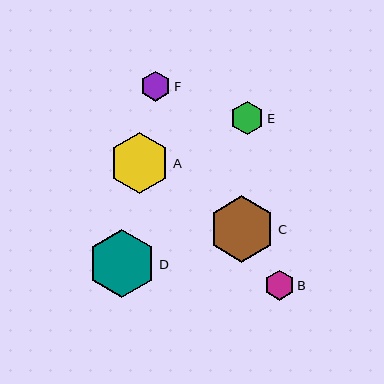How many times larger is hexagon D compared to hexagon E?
Hexagon D is approximately 2.0 times the size of hexagon E.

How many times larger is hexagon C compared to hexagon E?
Hexagon C is approximately 2.0 times the size of hexagon E.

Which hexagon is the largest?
Hexagon D is the largest with a size of approximately 67 pixels.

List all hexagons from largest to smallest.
From largest to smallest: D, C, A, E, F, B.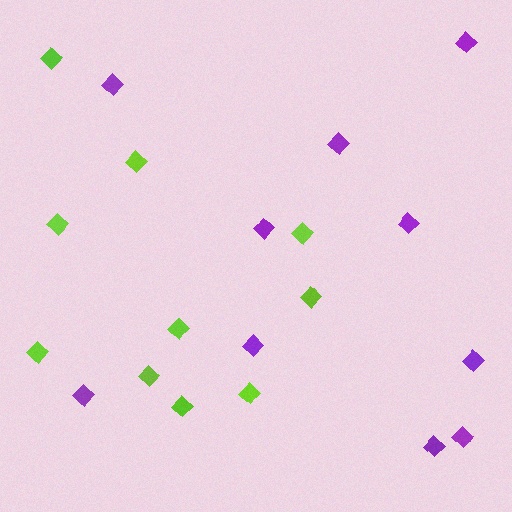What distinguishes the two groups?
There are 2 groups: one group of purple diamonds (10) and one group of lime diamonds (10).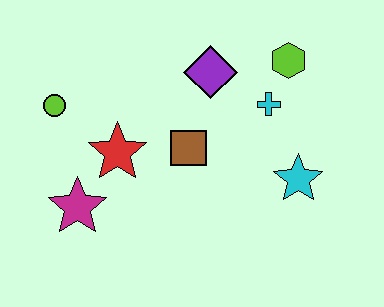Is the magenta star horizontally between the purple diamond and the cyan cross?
No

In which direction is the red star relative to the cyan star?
The red star is to the left of the cyan star.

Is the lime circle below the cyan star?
No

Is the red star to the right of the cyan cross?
No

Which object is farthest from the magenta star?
The lime hexagon is farthest from the magenta star.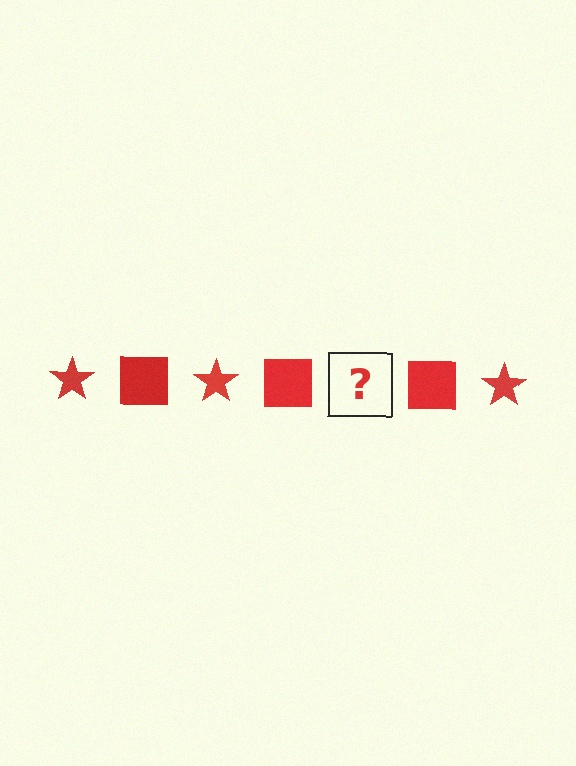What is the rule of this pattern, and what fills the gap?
The rule is that the pattern cycles through star, square shapes in red. The gap should be filled with a red star.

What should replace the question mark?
The question mark should be replaced with a red star.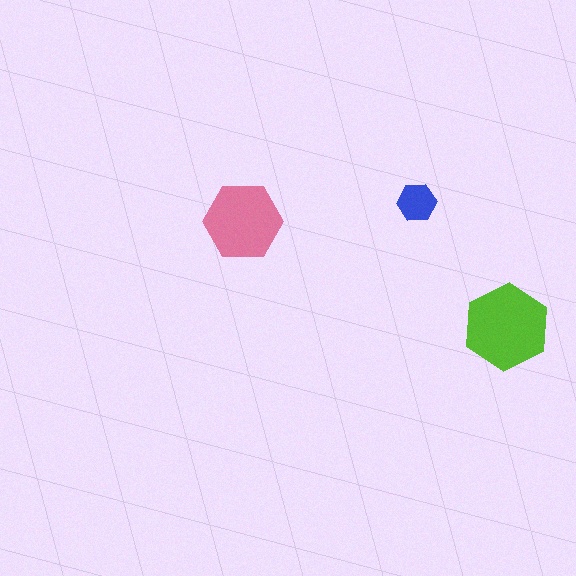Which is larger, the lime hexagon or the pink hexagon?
The lime one.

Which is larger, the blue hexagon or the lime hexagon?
The lime one.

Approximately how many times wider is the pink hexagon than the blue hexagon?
About 2 times wider.